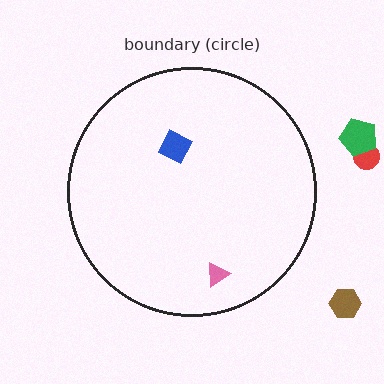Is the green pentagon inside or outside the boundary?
Outside.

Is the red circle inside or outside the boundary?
Outside.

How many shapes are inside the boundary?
2 inside, 3 outside.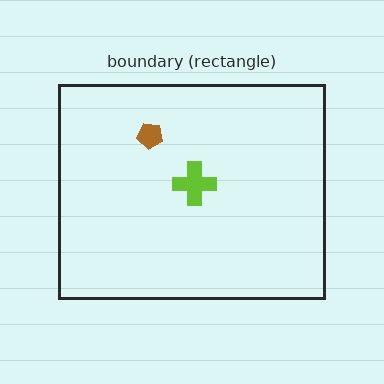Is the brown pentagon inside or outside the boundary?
Inside.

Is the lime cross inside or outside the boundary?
Inside.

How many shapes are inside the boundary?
2 inside, 0 outside.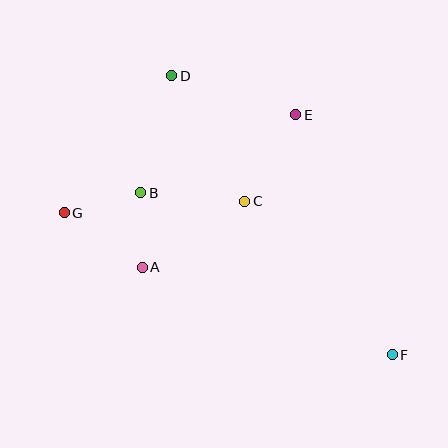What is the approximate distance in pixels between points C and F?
The distance between C and F is approximately 213 pixels.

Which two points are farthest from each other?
Points F and G are farthest from each other.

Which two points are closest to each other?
Points A and B are closest to each other.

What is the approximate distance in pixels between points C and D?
The distance between C and D is approximately 145 pixels.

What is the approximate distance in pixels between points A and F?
The distance between A and F is approximately 265 pixels.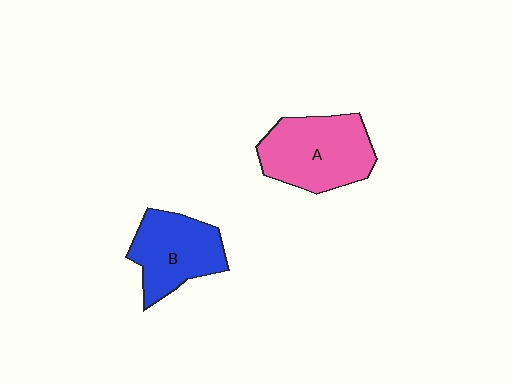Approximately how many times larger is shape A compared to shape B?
Approximately 1.2 times.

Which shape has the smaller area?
Shape B (blue).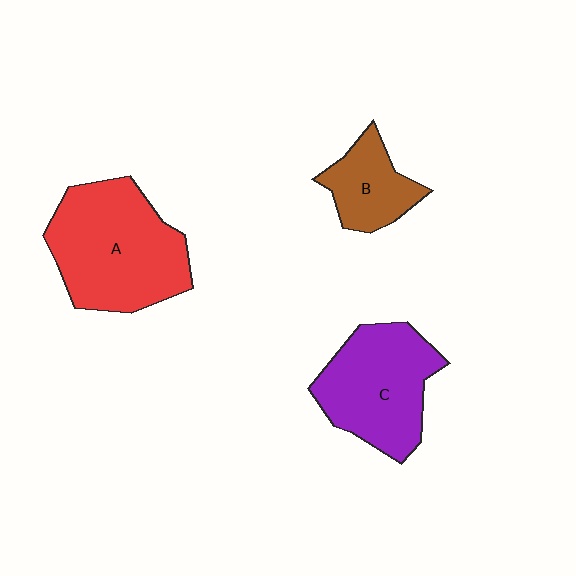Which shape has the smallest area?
Shape B (brown).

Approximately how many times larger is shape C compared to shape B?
Approximately 1.9 times.